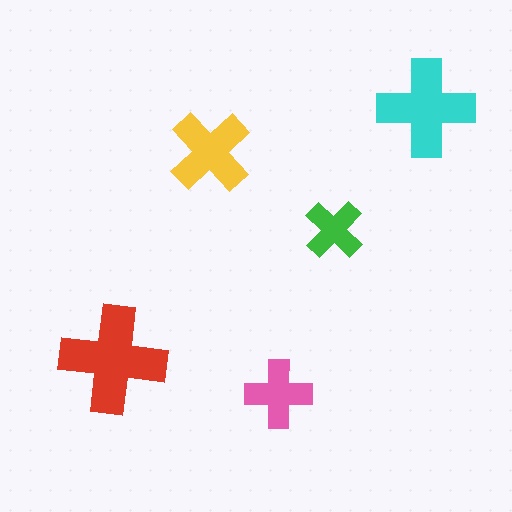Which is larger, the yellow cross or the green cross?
The yellow one.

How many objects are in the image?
There are 5 objects in the image.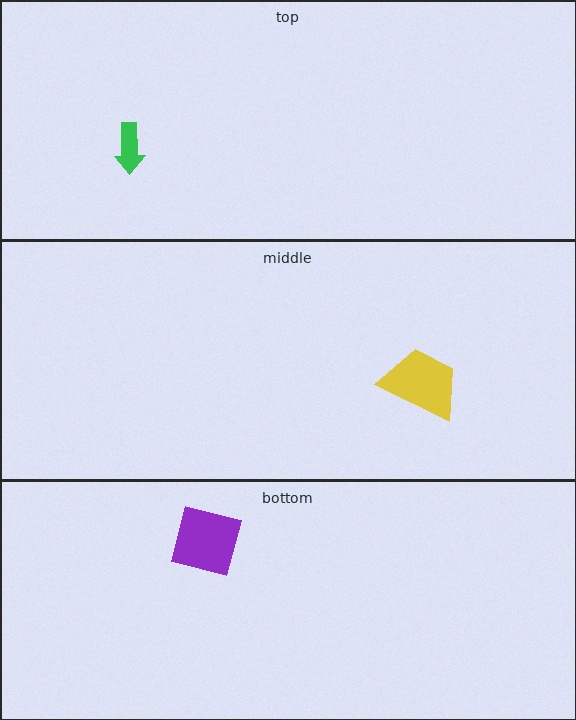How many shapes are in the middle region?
1.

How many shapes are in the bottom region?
1.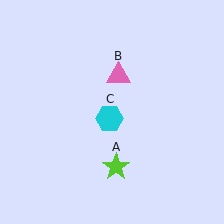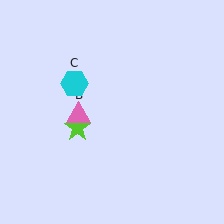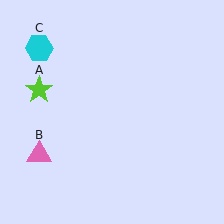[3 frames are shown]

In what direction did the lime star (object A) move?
The lime star (object A) moved up and to the left.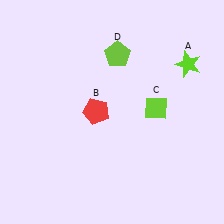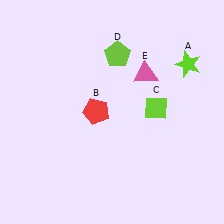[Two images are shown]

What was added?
A pink triangle (E) was added in Image 2.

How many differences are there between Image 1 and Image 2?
There is 1 difference between the two images.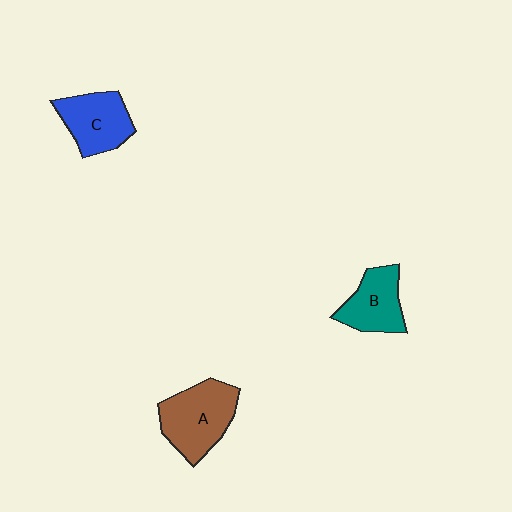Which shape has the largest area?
Shape A (brown).